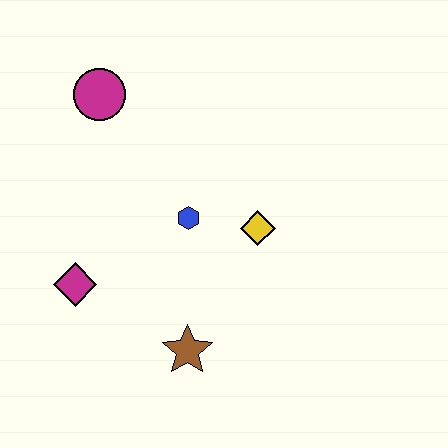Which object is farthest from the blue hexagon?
The magenta circle is farthest from the blue hexagon.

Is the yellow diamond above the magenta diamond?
Yes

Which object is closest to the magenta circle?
The blue hexagon is closest to the magenta circle.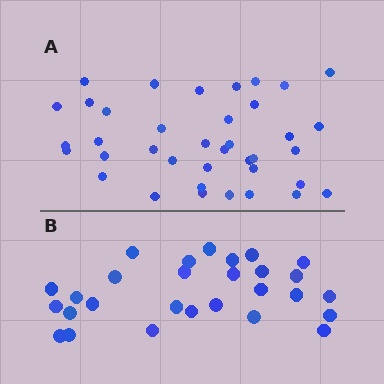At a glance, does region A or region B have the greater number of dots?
Region A (the top region) has more dots.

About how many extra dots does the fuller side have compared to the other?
Region A has roughly 10 or so more dots than region B.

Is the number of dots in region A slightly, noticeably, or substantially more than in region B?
Region A has noticeably more, but not dramatically so. The ratio is roughly 1.4 to 1.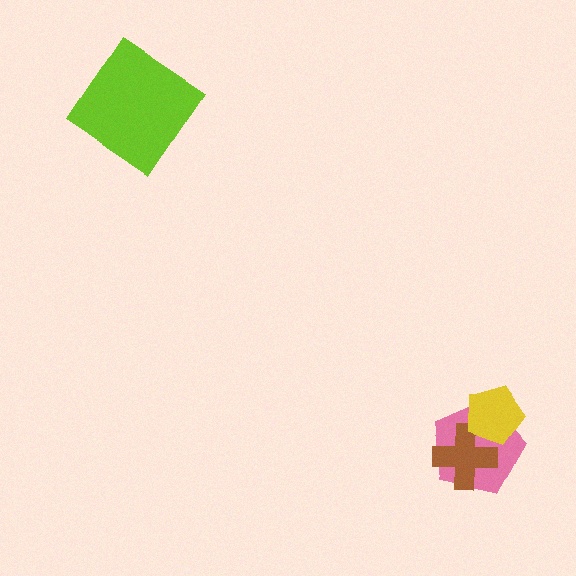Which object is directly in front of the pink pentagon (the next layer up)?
The brown cross is directly in front of the pink pentagon.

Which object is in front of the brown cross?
The yellow pentagon is in front of the brown cross.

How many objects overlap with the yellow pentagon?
2 objects overlap with the yellow pentagon.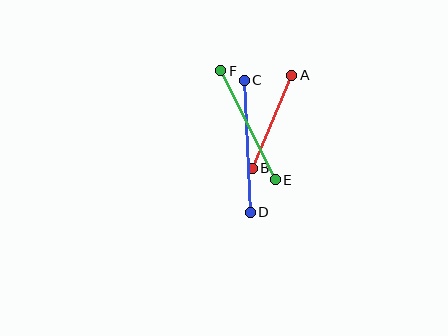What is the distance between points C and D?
The distance is approximately 132 pixels.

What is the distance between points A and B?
The distance is approximately 101 pixels.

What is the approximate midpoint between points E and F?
The midpoint is at approximately (248, 125) pixels.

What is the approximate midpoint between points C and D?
The midpoint is at approximately (247, 146) pixels.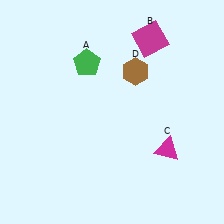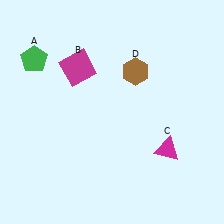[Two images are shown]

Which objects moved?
The objects that moved are: the green pentagon (A), the magenta square (B).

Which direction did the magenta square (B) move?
The magenta square (B) moved left.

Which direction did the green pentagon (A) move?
The green pentagon (A) moved left.